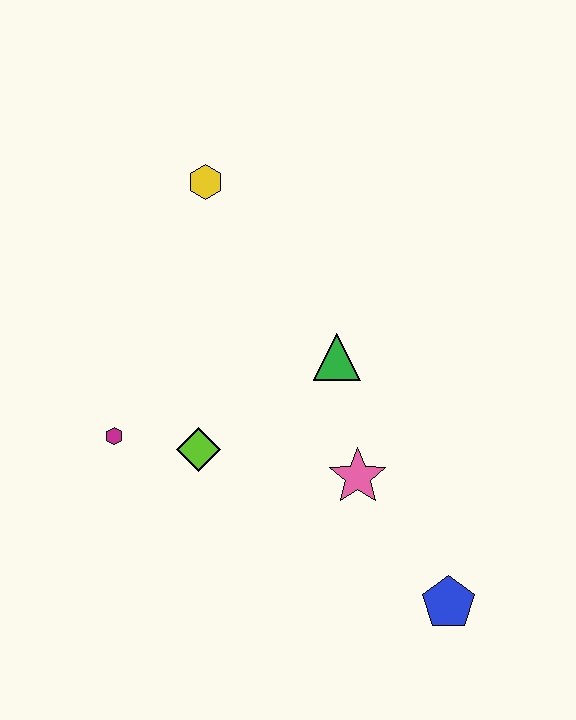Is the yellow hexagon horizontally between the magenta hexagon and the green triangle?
Yes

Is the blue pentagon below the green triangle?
Yes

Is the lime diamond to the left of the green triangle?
Yes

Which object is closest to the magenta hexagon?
The lime diamond is closest to the magenta hexagon.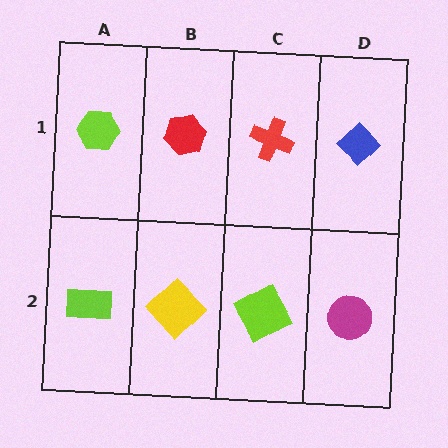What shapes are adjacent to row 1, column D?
A magenta circle (row 2, column D), a red cross (row 1, column C).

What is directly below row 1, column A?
A lime rectangle.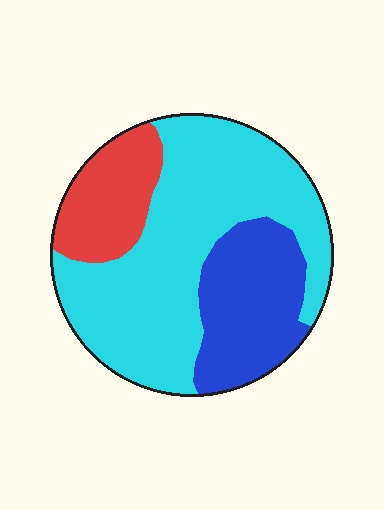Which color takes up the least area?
Red, at roughly 15%.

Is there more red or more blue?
Blue.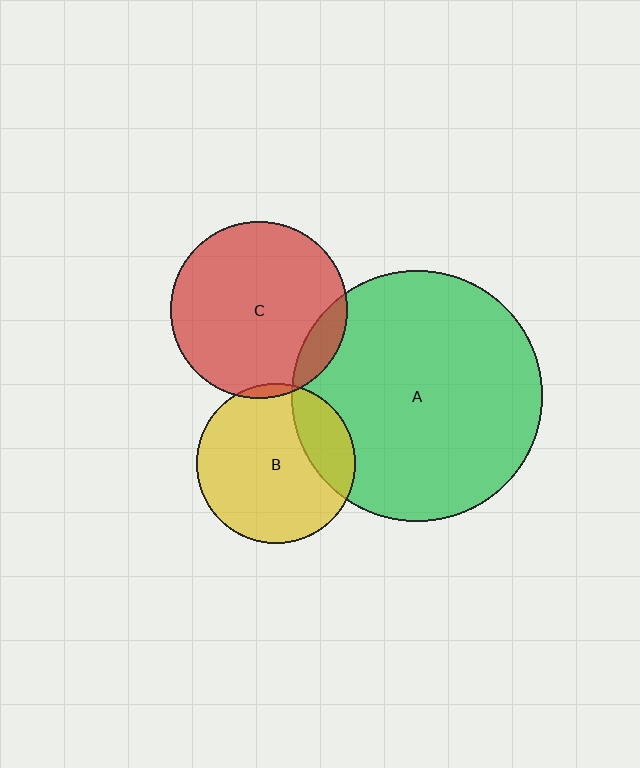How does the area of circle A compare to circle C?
Approximately 2.0 times.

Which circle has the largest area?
Circle A (green).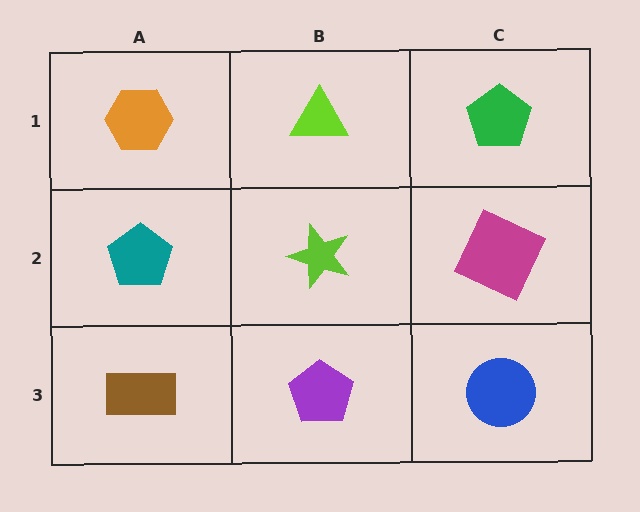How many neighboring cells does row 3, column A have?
2.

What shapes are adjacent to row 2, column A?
An orange hexagon (row 1, column A), a brown rectangle (row 3, column A), a lime star (row 2, column B).